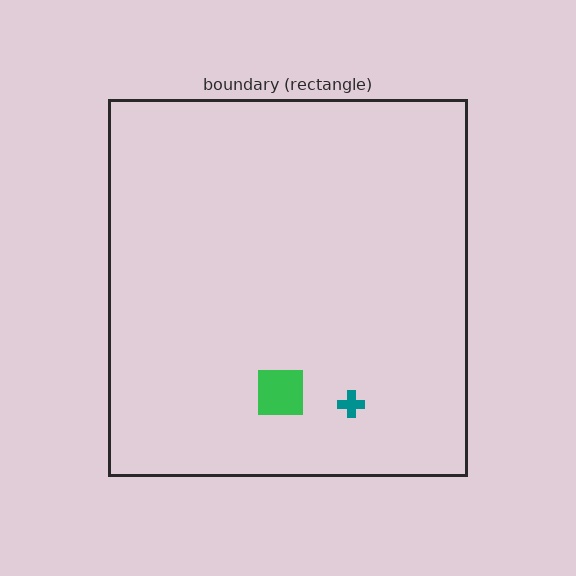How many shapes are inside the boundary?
2 inside, 0 outside.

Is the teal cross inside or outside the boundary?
Inside.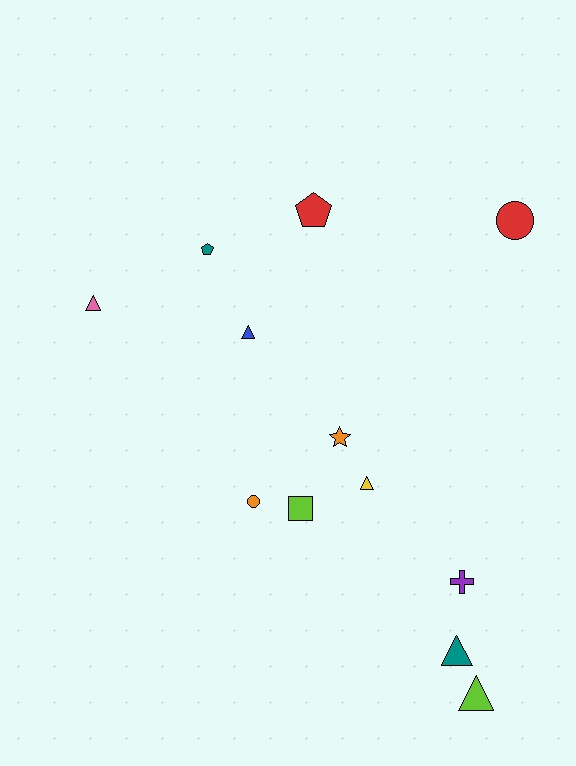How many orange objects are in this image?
There are 2 orange objects.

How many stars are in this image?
There is 1 star.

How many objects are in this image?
There are 12 objects.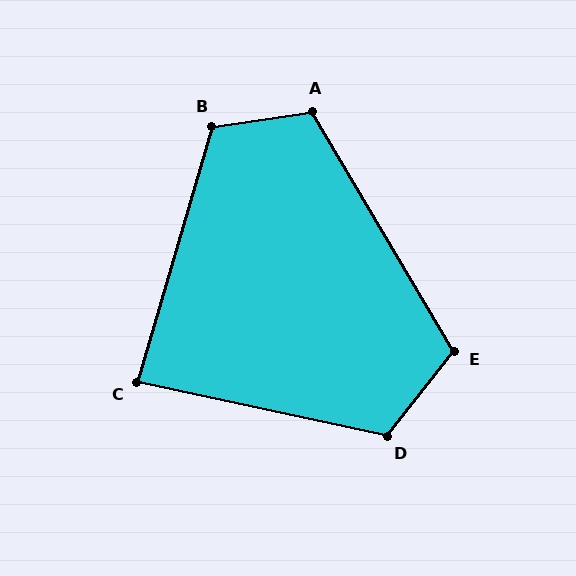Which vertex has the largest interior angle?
D, at approximately 117 degrees.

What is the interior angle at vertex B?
Approximately 115 degrees (obtuse).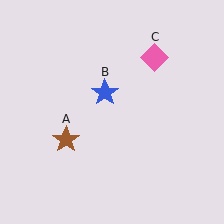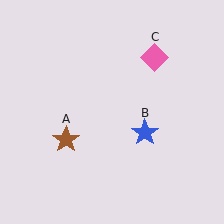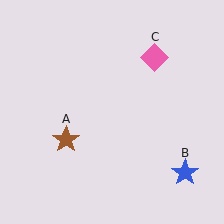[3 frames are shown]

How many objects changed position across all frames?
1 object changed position: blue star (object B).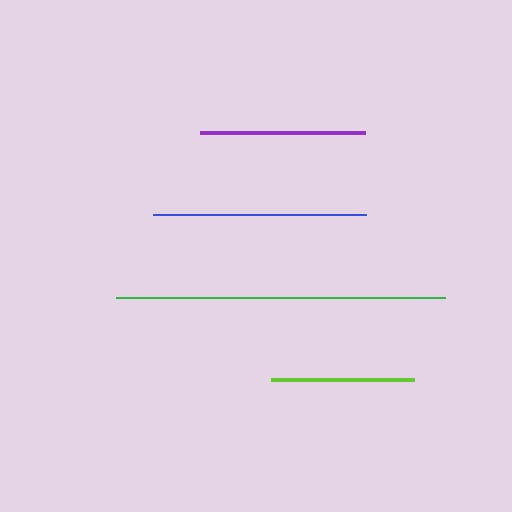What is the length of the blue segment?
The blue segment is approximately 212 pixels long.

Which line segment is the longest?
The green line is the longest at approximately 329 pixels.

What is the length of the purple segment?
The purple segment is approximately 165 pixels long.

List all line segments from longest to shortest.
From longest to shortest: green, blue, purple, lime.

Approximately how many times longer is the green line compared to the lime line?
The green line is approximately 2.3 times the length of the lime line.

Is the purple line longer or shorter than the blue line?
The blue line is longer than the purple line.